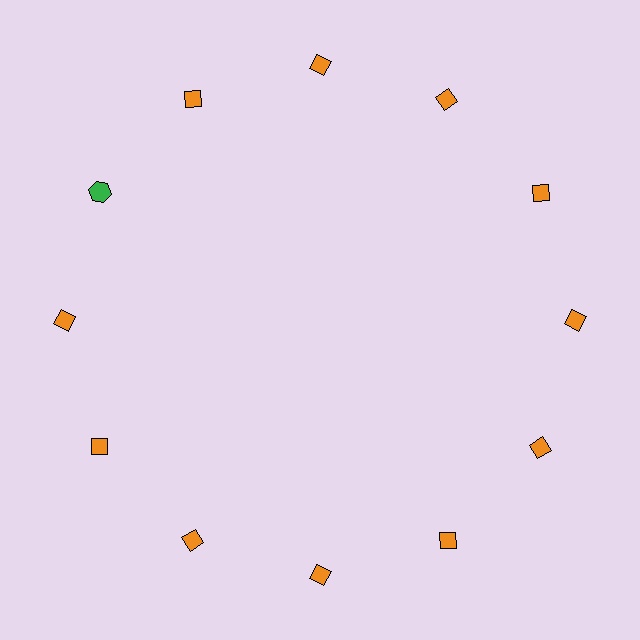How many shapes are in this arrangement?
There are 12 shapes arranged in a ring pattern.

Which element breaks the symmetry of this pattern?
The green hexagon at roughly the 10 o'clock position breaks the symmetry. All other shapes are orange diamonds.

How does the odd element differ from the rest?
It differs in both color (green instead of orange) and shape (hexagon instead of diamond).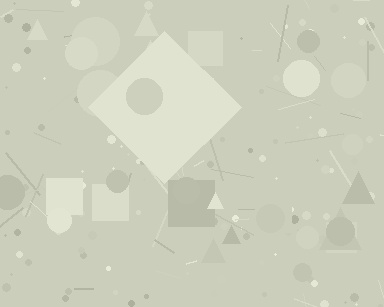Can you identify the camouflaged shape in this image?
The camouflaged shape is a diamond.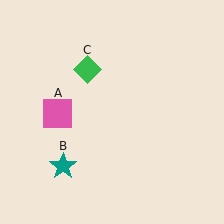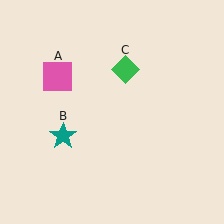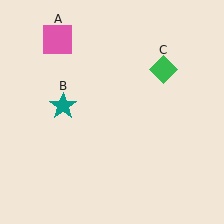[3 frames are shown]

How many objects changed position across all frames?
3 objects changed position: pink square (object A), teal star (object B), green diamond (object C).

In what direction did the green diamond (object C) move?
The green diamond (object C) moved right.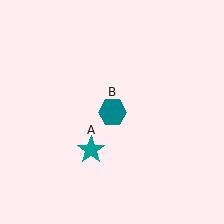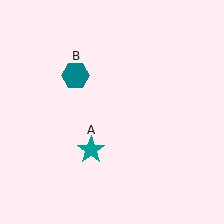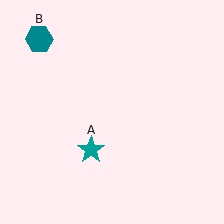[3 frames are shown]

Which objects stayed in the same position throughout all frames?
Teal star (object A) remained stationary.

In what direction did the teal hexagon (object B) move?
The teal hexagon (object B) moved up and to the left.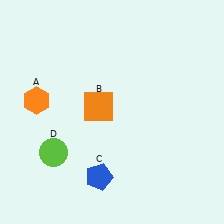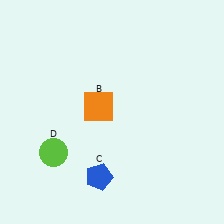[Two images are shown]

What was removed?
The orange hexagon (A) was removed in Image 2.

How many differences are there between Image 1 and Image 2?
There is 1 difference between the two images.